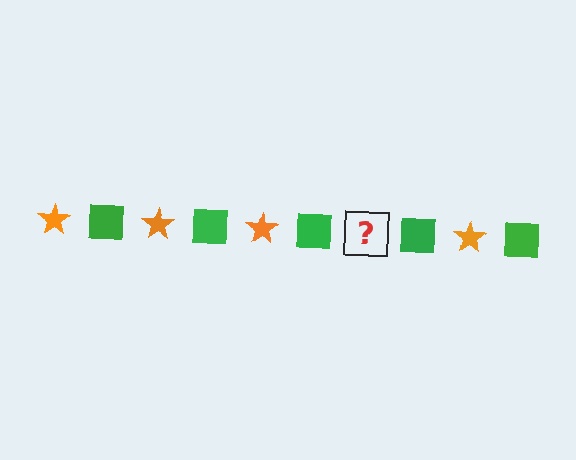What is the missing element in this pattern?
The missing element is an orange star.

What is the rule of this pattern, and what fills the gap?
The rule is that the pattern alternates between orange star and green square. The gap should be filled with an orange star.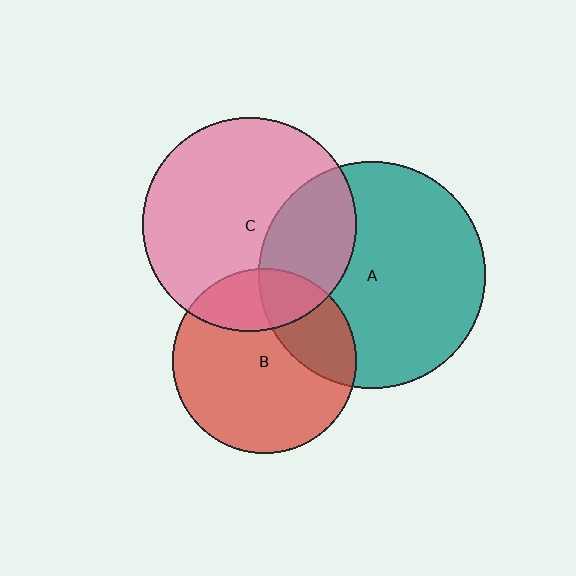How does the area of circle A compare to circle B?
Approximately 1.5 times.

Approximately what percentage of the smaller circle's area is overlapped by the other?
Approximately 25%.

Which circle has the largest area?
Circle A (teal).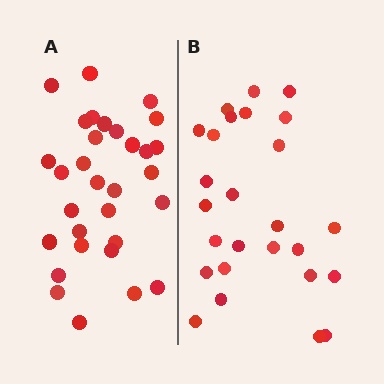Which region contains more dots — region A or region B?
Region A (the left region) has more dots.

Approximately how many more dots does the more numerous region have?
Region A has about 5 more dots than region B.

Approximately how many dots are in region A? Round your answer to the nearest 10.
About 30 dots. (The exact count is 31, which rounds to 30.)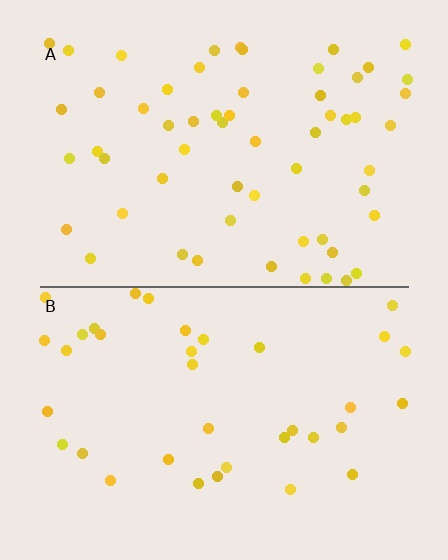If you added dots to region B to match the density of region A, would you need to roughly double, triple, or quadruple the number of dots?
Approximately double.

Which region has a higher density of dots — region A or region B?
A (the top).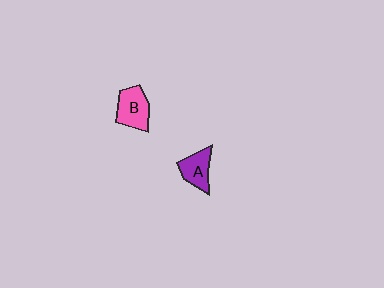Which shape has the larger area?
Shape B (pink).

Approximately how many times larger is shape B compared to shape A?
Approximately 1.2 times.